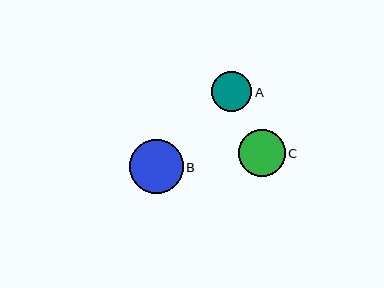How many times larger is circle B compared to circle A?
Circle B is approximately 1.3 times the size of circle A.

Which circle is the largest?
Circle B is the largest with a size of approximately 54 pixels.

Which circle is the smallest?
Circle A is the smallest with a size of approximately 40 pixels.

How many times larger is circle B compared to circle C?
Circle B is approximately 1.2 times the size of circle C.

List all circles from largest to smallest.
From largest to smallest: B, C, A.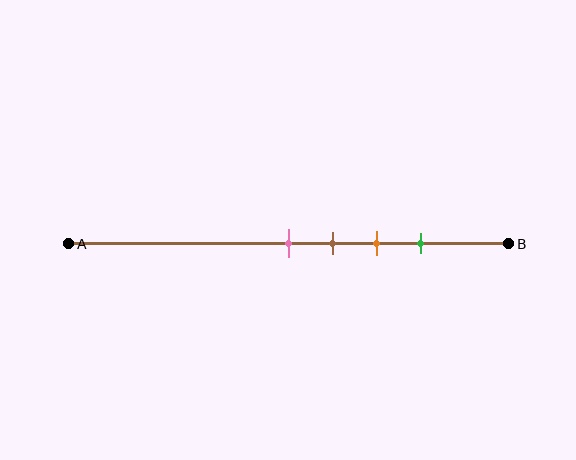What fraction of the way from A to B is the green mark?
The green mark is approximately 80% (0.8) of the way from A to B.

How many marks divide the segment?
There are 4 marks dividing the segment.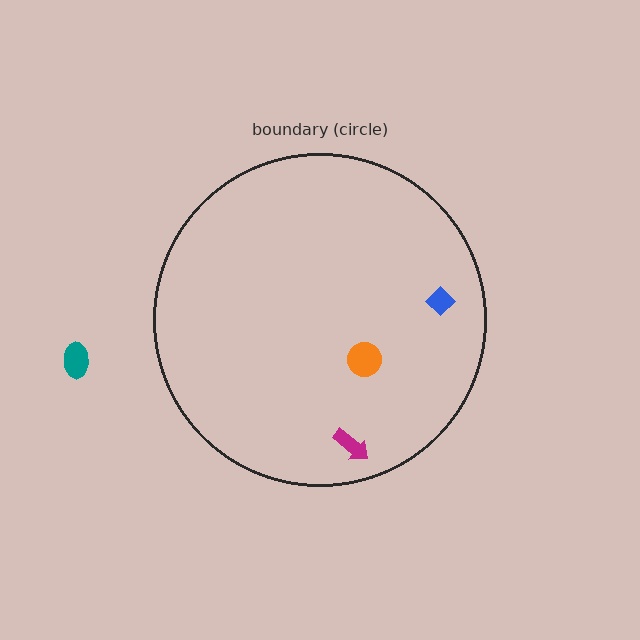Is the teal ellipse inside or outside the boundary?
Outside.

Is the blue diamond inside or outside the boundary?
Inside.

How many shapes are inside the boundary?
3 inside, 1 outside.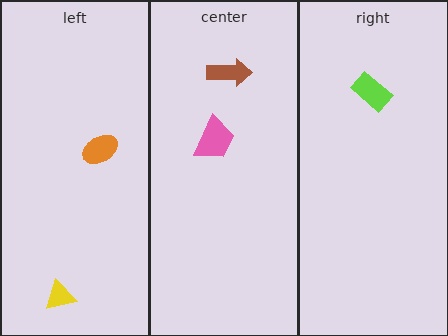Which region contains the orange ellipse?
The left region.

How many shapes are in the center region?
2.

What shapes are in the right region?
The lime rectangle.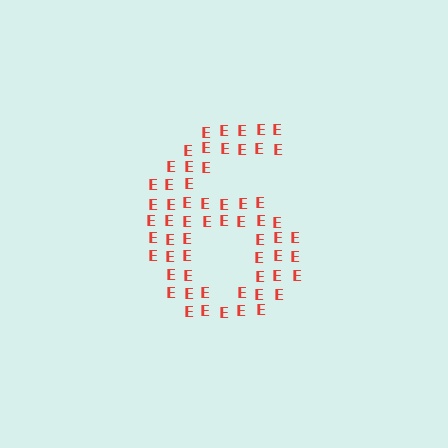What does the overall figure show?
The overall figure shows the digit 6.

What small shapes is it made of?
It is made of small letter E's.